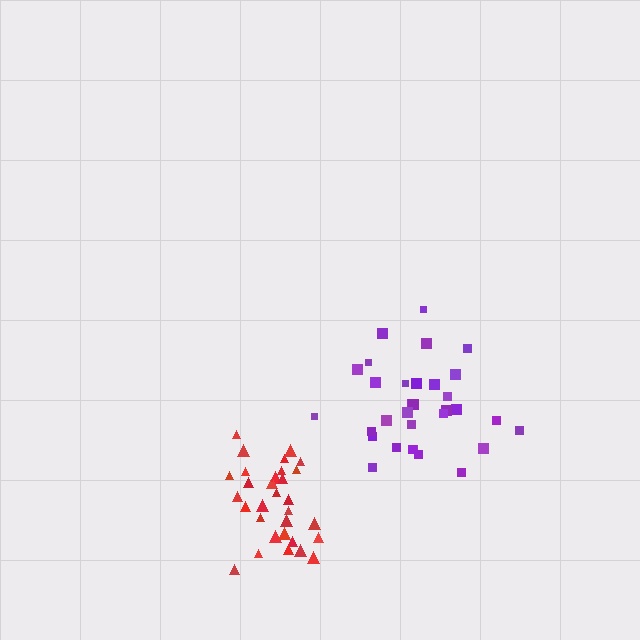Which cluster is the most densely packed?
Red.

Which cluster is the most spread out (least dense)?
Purple.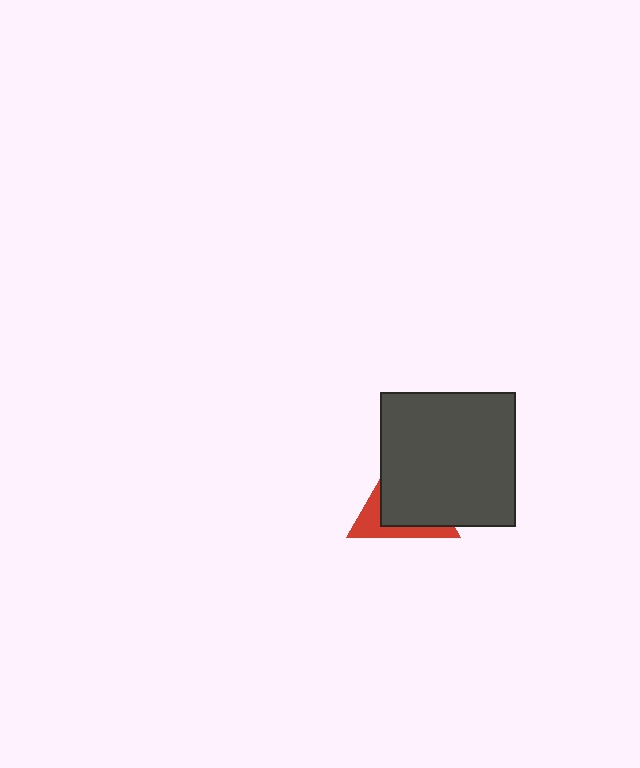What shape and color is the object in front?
The object in front is a dark gray square.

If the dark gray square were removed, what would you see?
You would see the complete red triangle.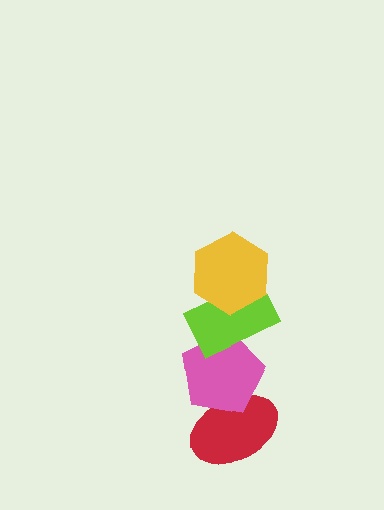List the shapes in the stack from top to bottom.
From top to bottom: the yellow hexagon, the lime rectangle, the pink pentagon, the red ellipse.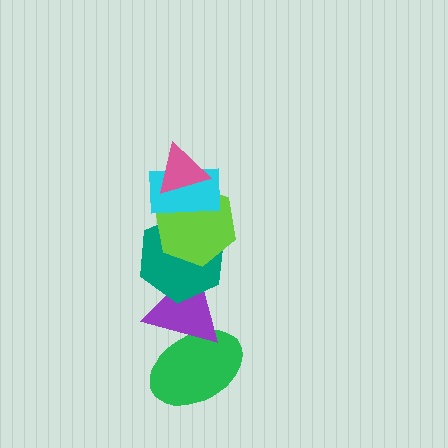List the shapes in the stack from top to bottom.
From top to bottom: the pink triangle, the cyan rectangle, the lime hexagon, the teal hexagon, the purple triangle, the green ellipse.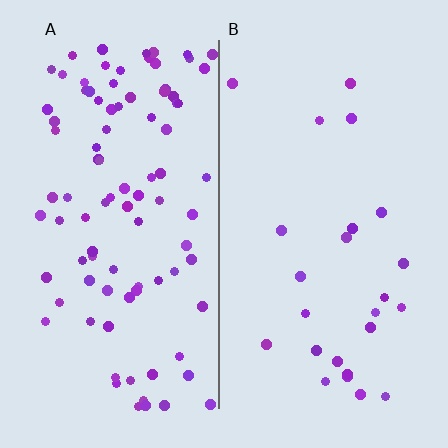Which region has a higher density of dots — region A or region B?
A (the left).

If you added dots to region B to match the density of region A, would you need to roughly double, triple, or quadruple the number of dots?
Approximately quadruple.